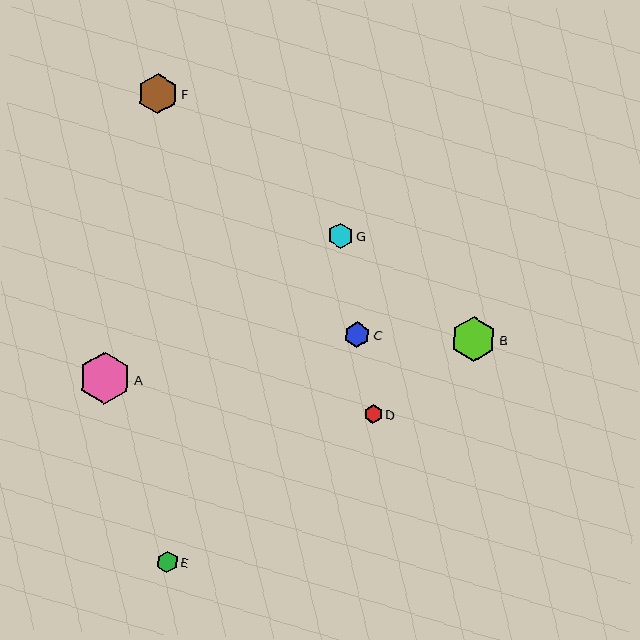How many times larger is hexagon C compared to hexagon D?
Hexagon C is approximately 1.4 times the size of hexagon D.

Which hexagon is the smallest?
Hexagon D is the smallest with a size of approximately 18 pixels.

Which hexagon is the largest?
Hexagon A is the largest with a size of approximately 52 pixels.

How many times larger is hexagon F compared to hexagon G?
Hexagon F is approximately 1.6 times the size of hexagon G.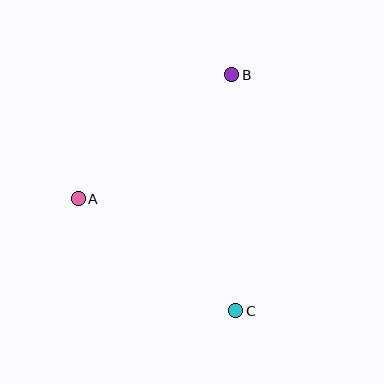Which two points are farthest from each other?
Points B and C are farthest from each other.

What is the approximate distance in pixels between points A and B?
The distance between A and B is approximately 197 pixels.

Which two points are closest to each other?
Points A and C are closest to each other.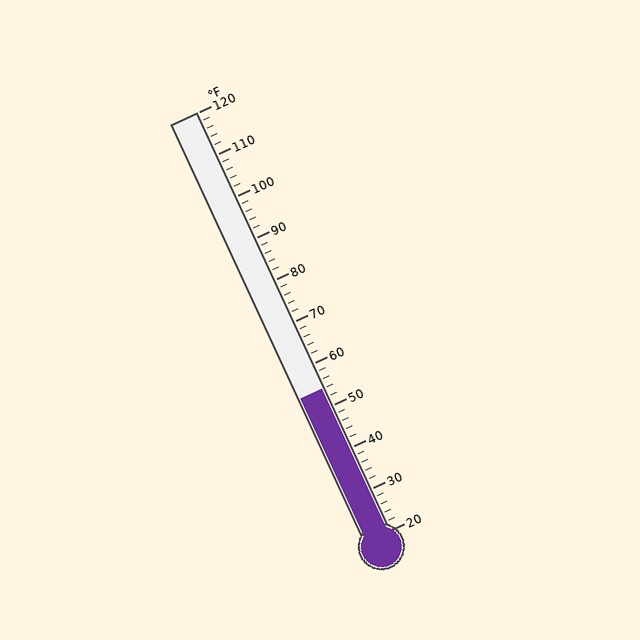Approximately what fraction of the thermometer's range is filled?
The thermometer is filled to approximately 35% of its range.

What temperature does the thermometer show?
The thermometer shows approximately 54°F.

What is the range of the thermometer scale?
The thermometer scale ranges from 20°F to 120°F.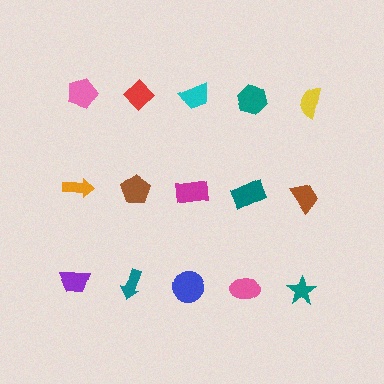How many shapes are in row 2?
5 shapes.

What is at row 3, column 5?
A teal star.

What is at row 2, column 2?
A brown pentagon.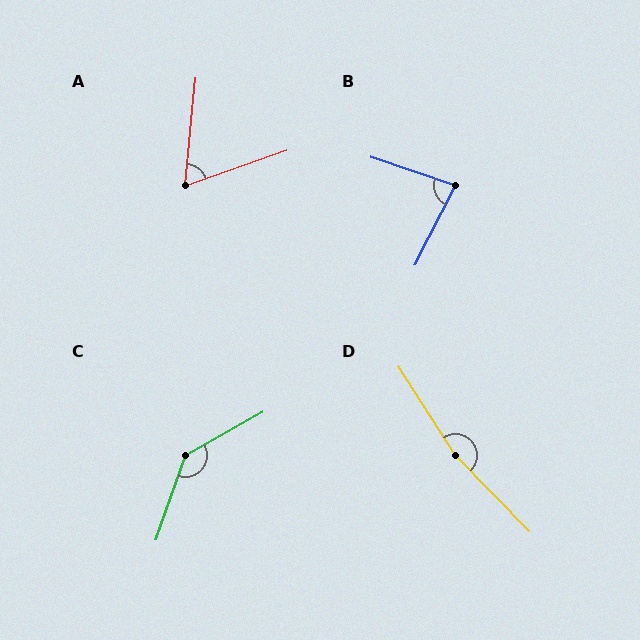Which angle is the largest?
D, at approximately 169 degrees.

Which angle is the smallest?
A, at approximately 65 degrees.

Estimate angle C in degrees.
Approximately 139 degrees.